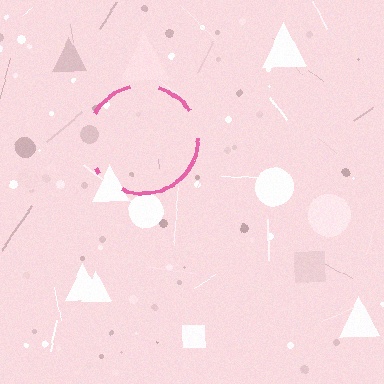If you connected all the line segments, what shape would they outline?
They would outline a circle.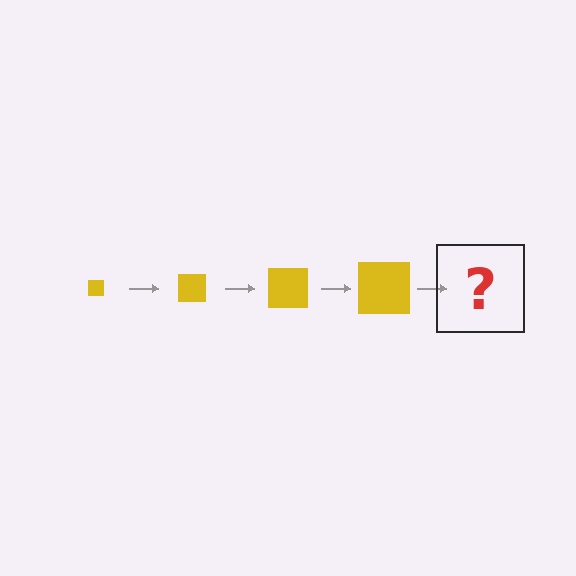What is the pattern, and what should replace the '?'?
The pattern is that the square gets progressively larger each step. The '?' should be a yellow square, larger than the previous one.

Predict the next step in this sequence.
The next step is a yellow square, larger than the previous one.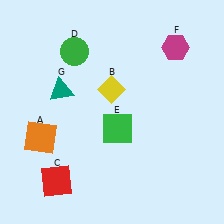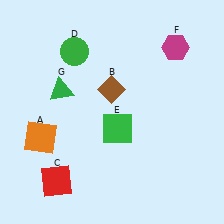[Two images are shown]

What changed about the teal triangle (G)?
In Image 1, G is teal. In Image 2, it changed to green.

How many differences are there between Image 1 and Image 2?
There are 2 differences between the two images.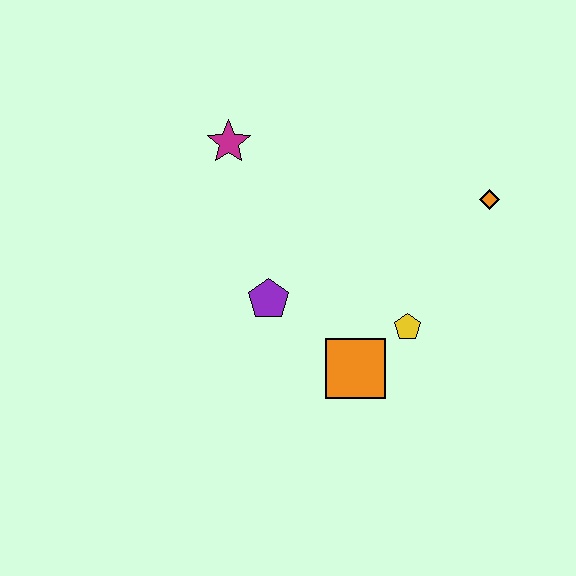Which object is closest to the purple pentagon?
The orange square is closest to the purple pentagon.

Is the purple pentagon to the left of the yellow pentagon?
Yes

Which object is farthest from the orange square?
The magenta star is farthest from the orange square.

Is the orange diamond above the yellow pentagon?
Yes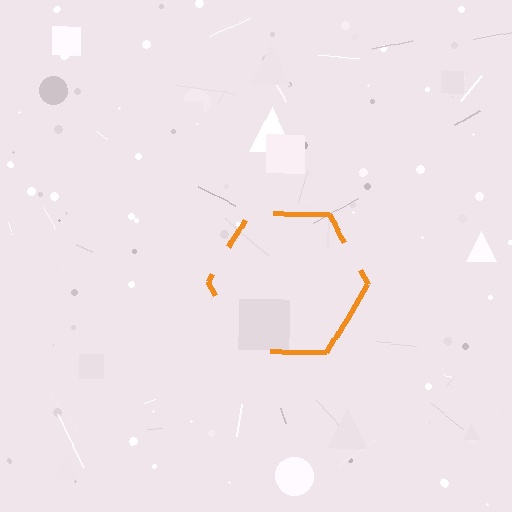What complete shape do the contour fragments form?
The contour fragments form a hexagon.